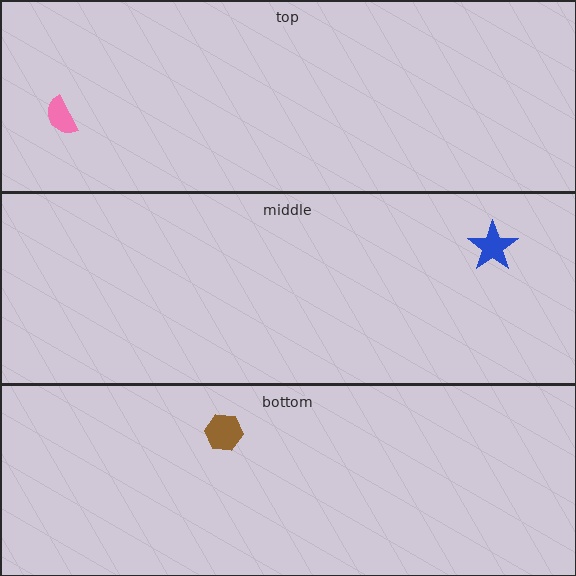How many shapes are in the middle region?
1.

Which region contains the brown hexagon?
The bottom region.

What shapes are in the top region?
The pink semicircle.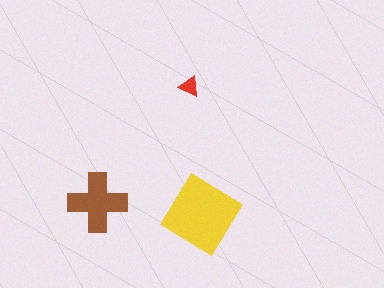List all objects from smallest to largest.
The red triangle, the brown cross, the yellow diamond.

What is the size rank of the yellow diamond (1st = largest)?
1st.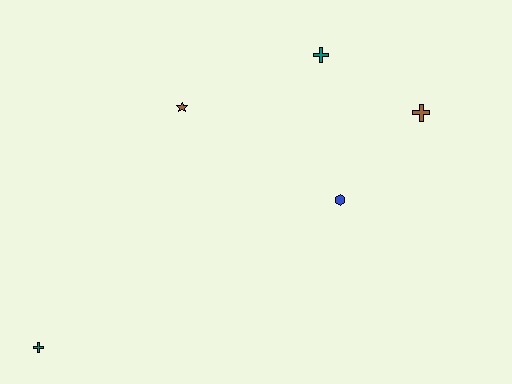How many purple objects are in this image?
There are no purple objects.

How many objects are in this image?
There are 5 objects.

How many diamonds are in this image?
There are no diamonds.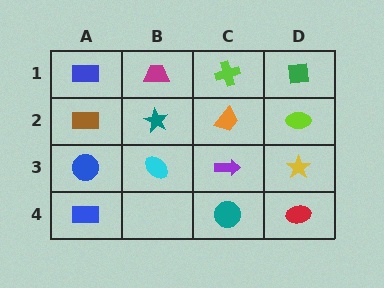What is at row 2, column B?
A teal star.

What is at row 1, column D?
A green square.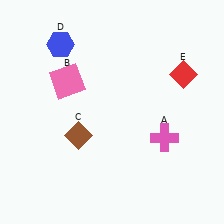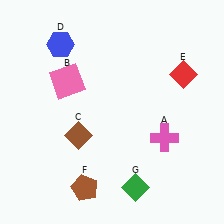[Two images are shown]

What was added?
A brown pentagon (F), a green diamond (G) were added in Image 2.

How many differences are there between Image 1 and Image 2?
There are 2 differences between the two images.